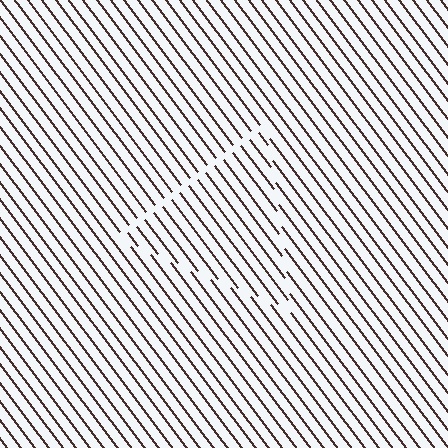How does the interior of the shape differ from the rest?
The interior of the shape contains the same grating, shifted by half a period — the contour is defined by the phase discontinuity where line-ends from the inner and outer gratings abut.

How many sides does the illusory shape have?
3 sides — the line-ends trace a triangle.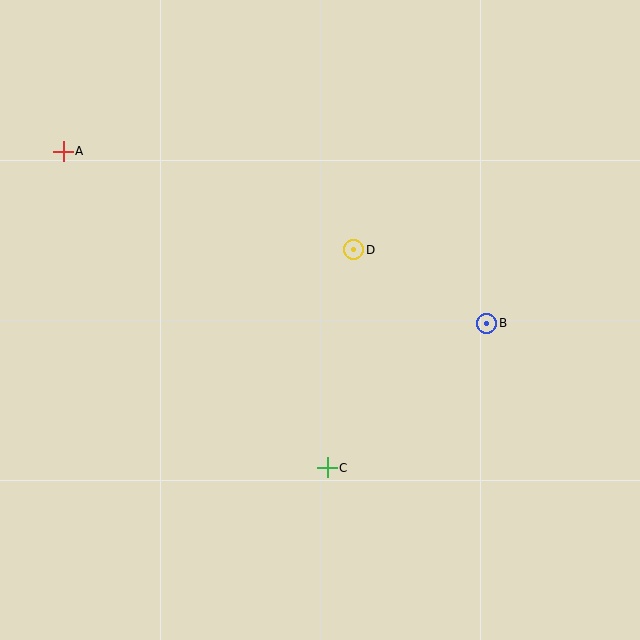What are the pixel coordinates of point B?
Point B is at (487, 323).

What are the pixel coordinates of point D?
Point D is at (354, 250).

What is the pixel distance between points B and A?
The distance between B and A is 457 pixels.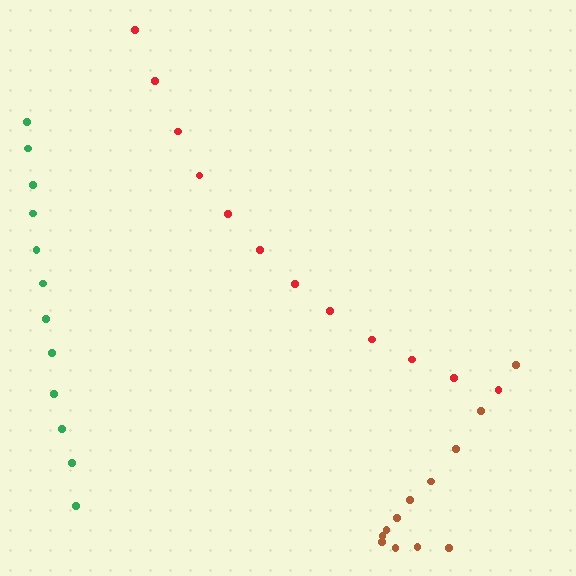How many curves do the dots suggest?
There are 3 distinct paths.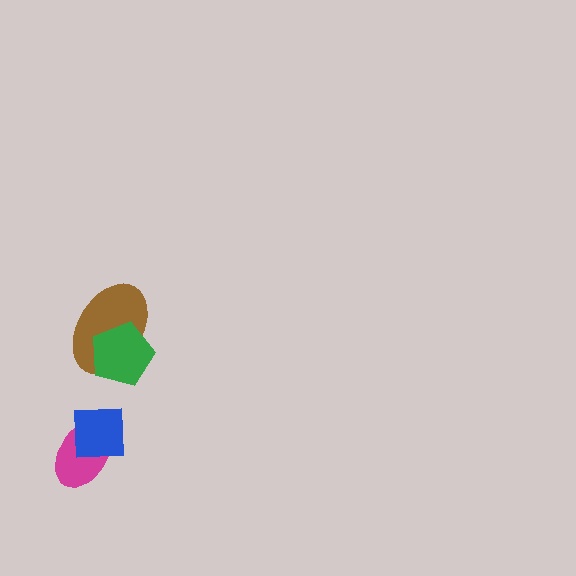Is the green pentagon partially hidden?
No, no other shape covers it.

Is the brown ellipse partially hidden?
Yes, it is partially covered by another shape.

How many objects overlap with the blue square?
1 object overlaps with the blue square.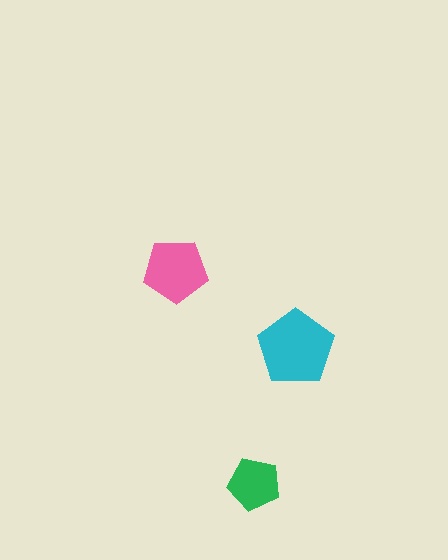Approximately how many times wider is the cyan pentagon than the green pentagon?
About 1.5 times wider.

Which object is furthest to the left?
The pink pentagon is leftmost.